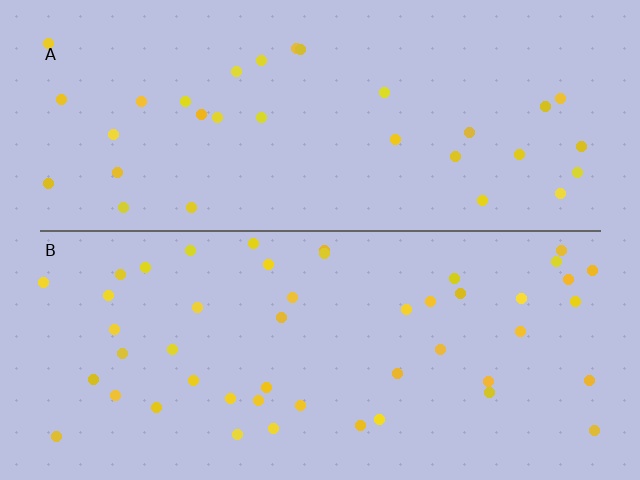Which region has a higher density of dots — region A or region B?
B (the bottom).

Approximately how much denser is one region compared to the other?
Approximately 1.5× — region B over region A.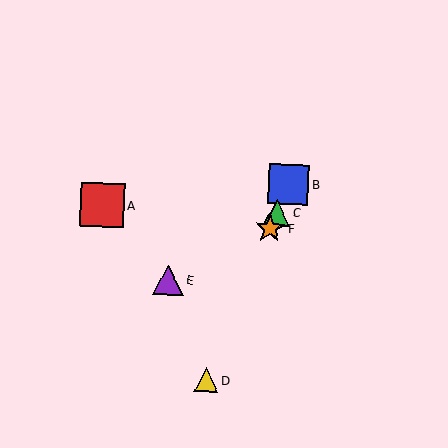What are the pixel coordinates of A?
Object A is at (102, 205).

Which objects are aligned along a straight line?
Objects B, C, D, F are aligned along a straight line.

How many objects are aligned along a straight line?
4 objects (B, C, D, F) are aligned along a straight line.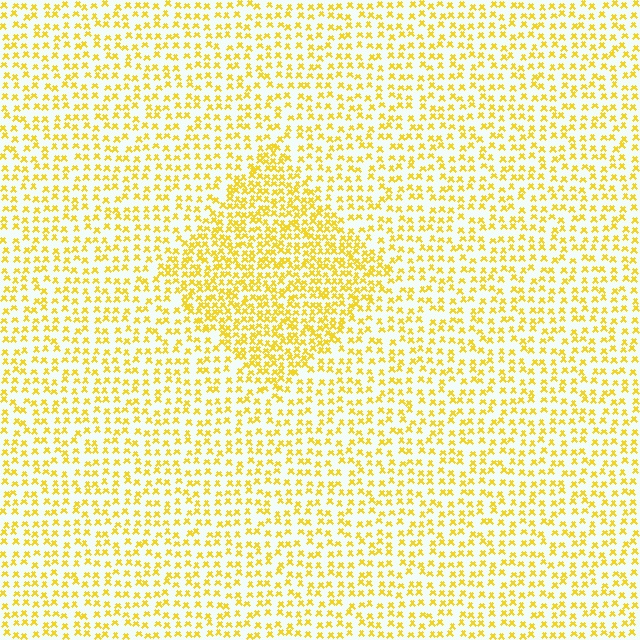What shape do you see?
I see a diamond.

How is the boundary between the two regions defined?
The boundary is defined by a change in element density (approximately 1.8x ratio). All elements are the same color, size, and shape.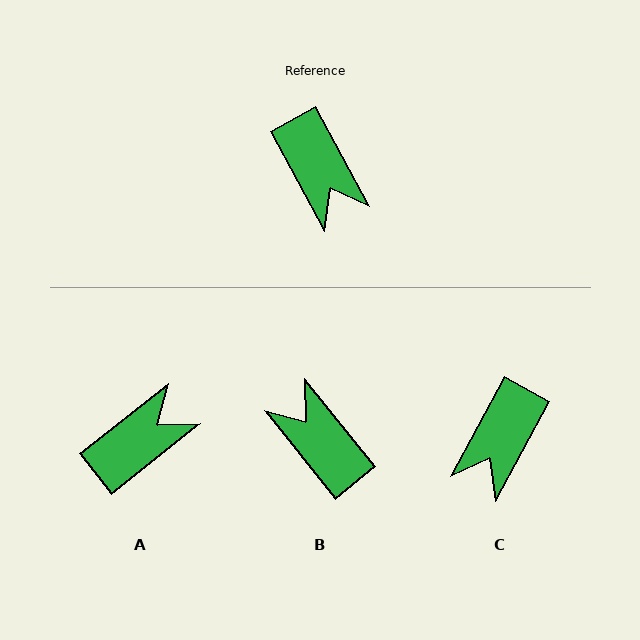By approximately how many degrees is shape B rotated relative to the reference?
Approximately 170 degrees clockwise.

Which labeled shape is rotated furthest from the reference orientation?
B, about 170 degrees away.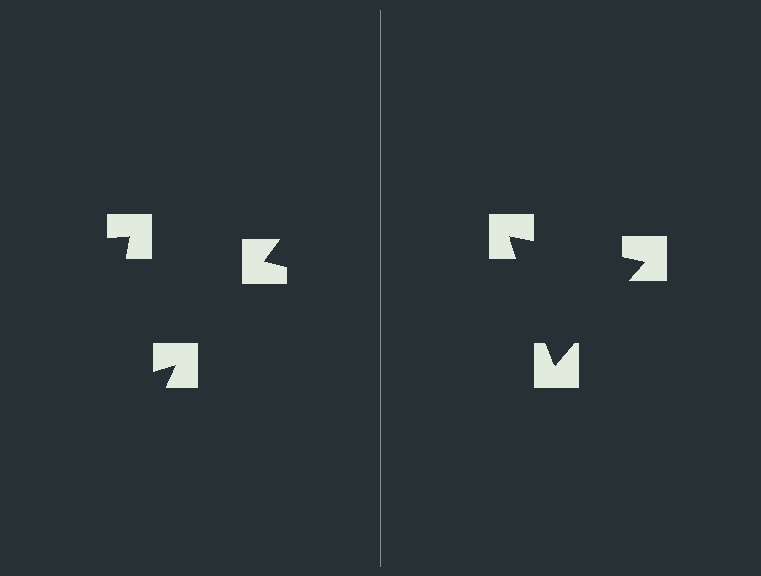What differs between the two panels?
The notched squares are positioned identically on both sides; only the wedge orientations differ. On the right they align to a triangle; on the left they are misaligned.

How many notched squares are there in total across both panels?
6 — 3 on each side.